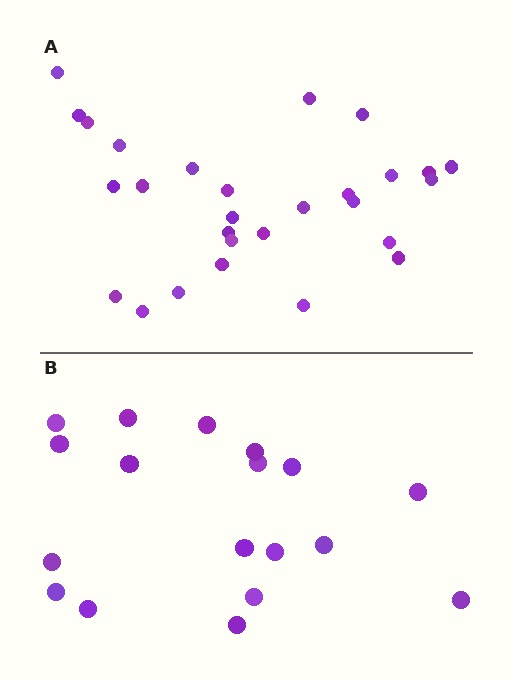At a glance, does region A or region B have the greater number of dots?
Region A (the top region) has more dots.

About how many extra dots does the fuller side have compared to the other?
Region A has roughly 10 or so more dots than region B.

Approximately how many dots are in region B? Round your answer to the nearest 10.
About 20 dots. (The exact count is 18, which rounds to 20.)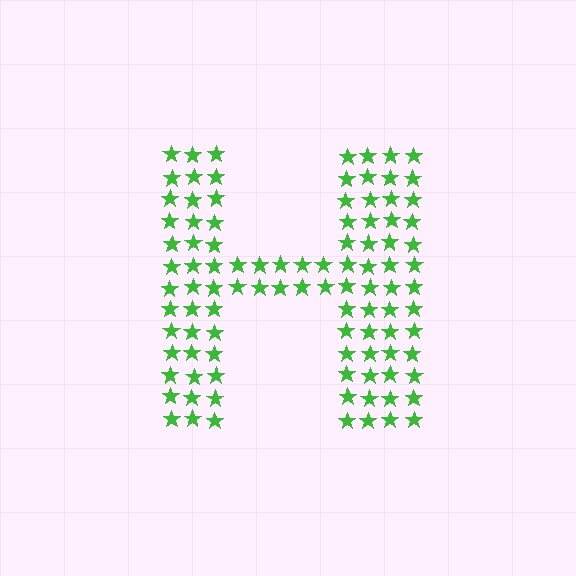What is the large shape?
The large shape is the letter H.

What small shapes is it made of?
It is made of small stars.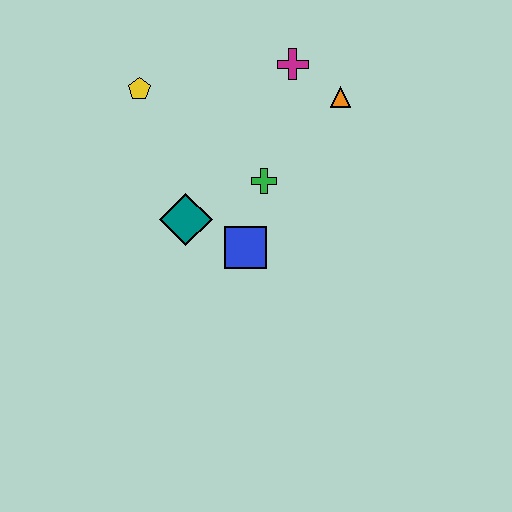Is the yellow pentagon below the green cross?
No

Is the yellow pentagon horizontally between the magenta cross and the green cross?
No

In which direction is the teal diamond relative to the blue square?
The teal diamond is to the left of the blue square.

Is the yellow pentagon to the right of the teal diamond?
No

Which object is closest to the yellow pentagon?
The teal diamond is closest to the yellow pentagon.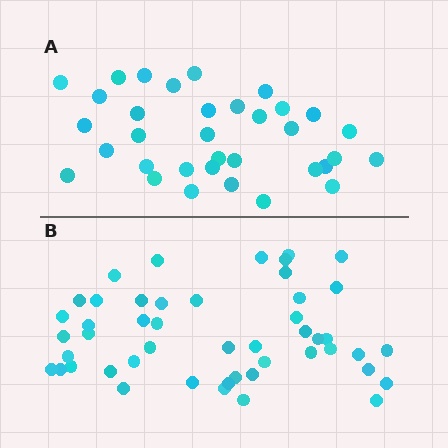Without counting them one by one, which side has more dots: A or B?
Region B (the bottom region) has more dots.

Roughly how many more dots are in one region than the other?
Region B has approximately 15 more dots than region A.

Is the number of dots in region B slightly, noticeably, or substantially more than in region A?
Region B has noticeably more, but not dramatically so. The ratio is roughly 1.4 to 1.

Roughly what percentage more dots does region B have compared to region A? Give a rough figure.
About 40% more.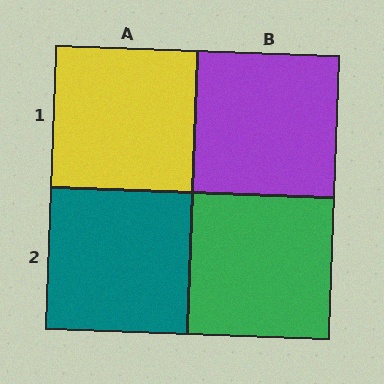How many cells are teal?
1 cell is teal.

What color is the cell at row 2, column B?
Green.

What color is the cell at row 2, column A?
Teal.